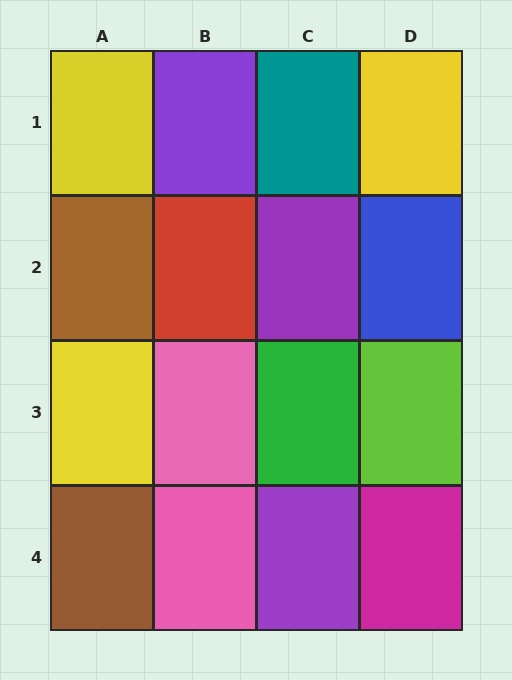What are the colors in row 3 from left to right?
Yellow, pink, green, lime.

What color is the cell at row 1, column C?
Teal.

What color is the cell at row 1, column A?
Yellow.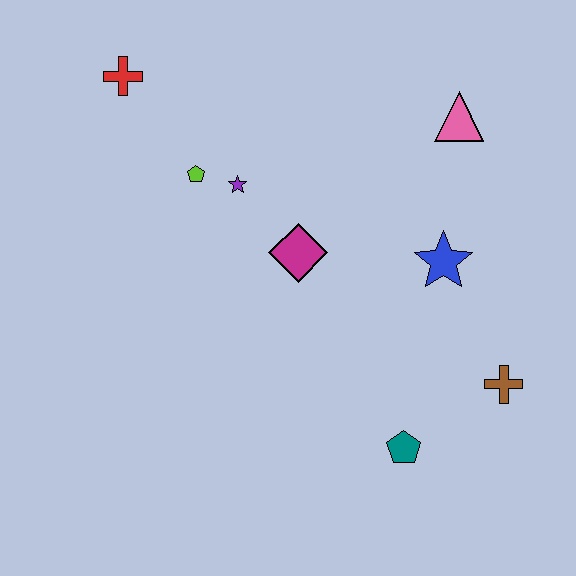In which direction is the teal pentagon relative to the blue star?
The teal pentagon is below the blue star.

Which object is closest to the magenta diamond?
The purple star is closest to the magenta diamond.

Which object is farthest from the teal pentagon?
The red cross is farthest from the teal pentagon.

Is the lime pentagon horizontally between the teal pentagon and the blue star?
No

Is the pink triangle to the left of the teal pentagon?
No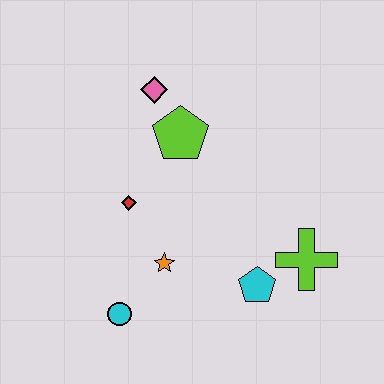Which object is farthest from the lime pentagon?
The cyan circle is farthest from the lime pentagon.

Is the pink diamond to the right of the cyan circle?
Yes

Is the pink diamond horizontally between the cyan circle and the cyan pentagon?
Yes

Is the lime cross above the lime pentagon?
No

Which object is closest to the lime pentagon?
The pink diamond is closest to the lime pentagon.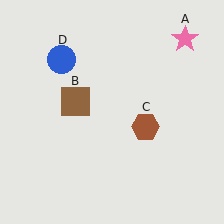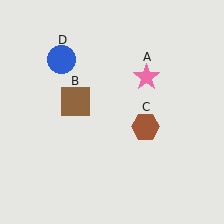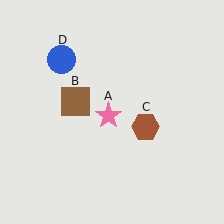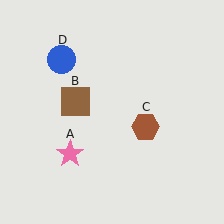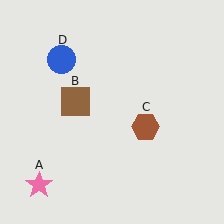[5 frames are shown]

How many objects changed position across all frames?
1 object changed position: pink star (object A).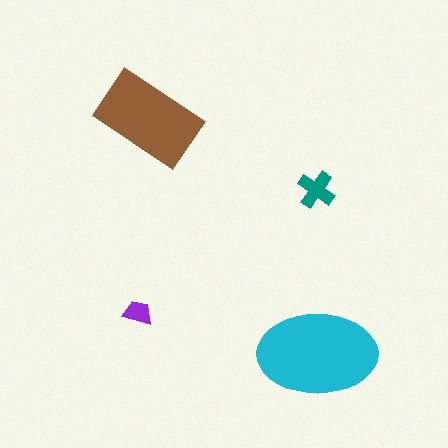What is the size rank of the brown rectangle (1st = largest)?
2nd.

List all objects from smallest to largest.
The purple trapezoid, the teal cross, the brown rectangle, the cyan ellipse.